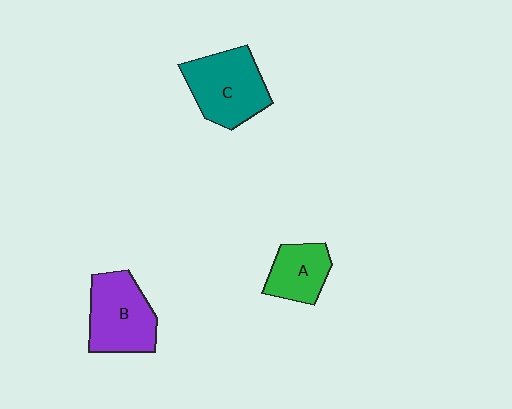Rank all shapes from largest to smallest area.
From largest to smallest: C (teal), B (purple), A (green).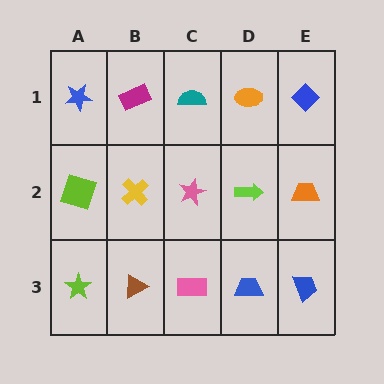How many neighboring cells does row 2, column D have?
4.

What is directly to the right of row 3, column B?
A pink rectangle.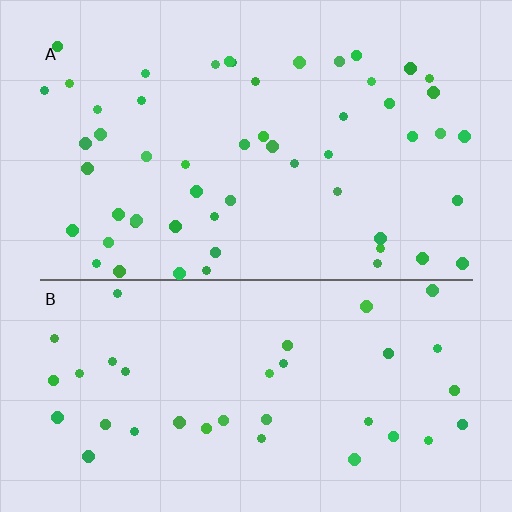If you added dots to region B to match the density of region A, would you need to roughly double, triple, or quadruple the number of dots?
Approximately double.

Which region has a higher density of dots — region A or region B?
A (the top).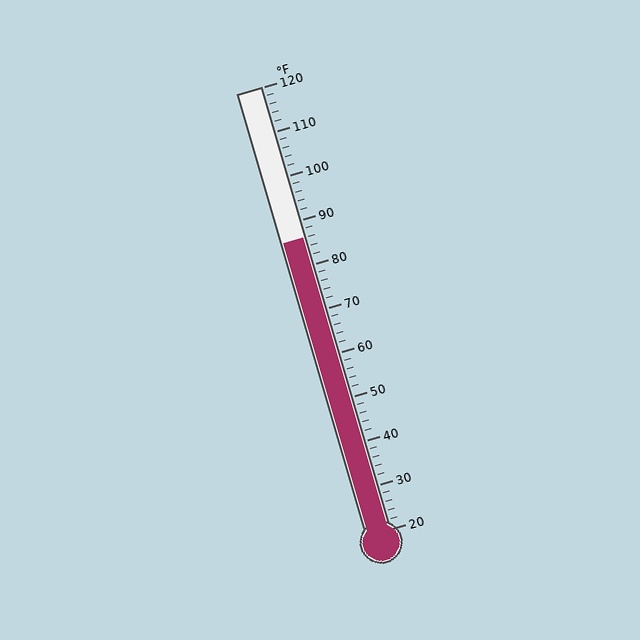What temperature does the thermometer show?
The thermometer shows approximately 86°F.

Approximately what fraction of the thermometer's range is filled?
The thermometer is filled to approximately 65% of its range.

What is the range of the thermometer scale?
The thermometer scale ranges from 20°F to 120°F.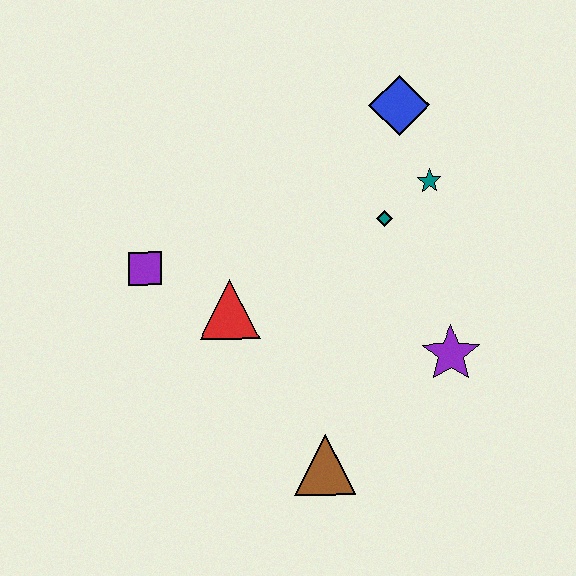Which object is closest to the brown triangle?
The purple star is closest to the brown triangle.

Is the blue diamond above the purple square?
Yes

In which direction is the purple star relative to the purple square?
The purple star is to the right of the purple square.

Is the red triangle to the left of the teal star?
Yes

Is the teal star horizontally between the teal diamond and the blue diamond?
No